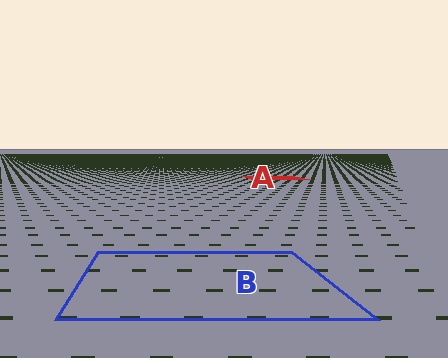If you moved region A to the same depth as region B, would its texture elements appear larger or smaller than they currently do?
They would appear larger. At a closer depth, the same texture elements are projected at a bigger on-screen size.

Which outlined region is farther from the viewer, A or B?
Region A is farther from the viewer — the texture elements inside it appear smaller and more densely packed.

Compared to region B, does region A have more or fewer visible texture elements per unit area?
Region A has more texture elements per unit area — they are packed more densely because it is farther away.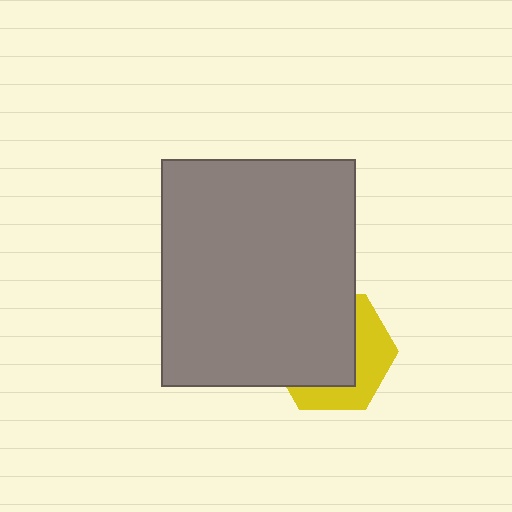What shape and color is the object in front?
The object in front is a gray rectangle.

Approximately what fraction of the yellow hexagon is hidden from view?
Roughly 61% of the yellow hexagon is hidden behind the gray rectangle.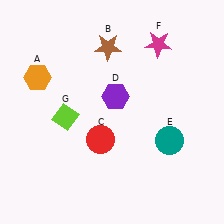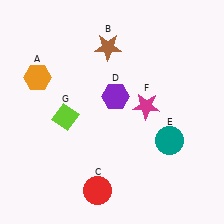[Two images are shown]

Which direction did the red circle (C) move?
The red circle (C) moved down.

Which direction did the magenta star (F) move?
The magenta star (F) moved down.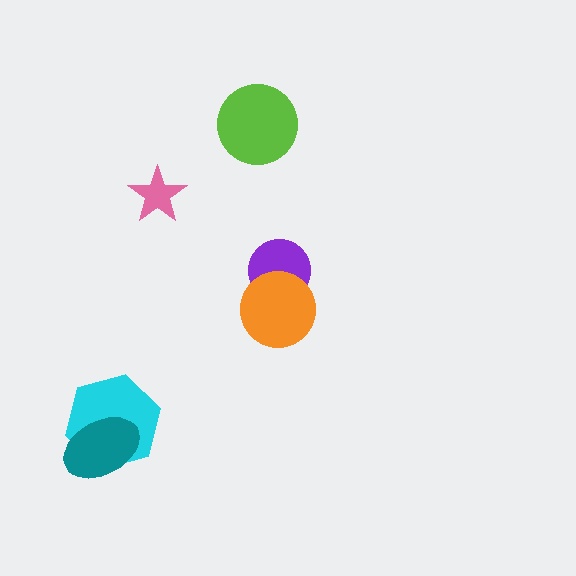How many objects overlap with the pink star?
0 objects overlap with the pink star.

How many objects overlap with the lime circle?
0 objects overlap with the lime circle.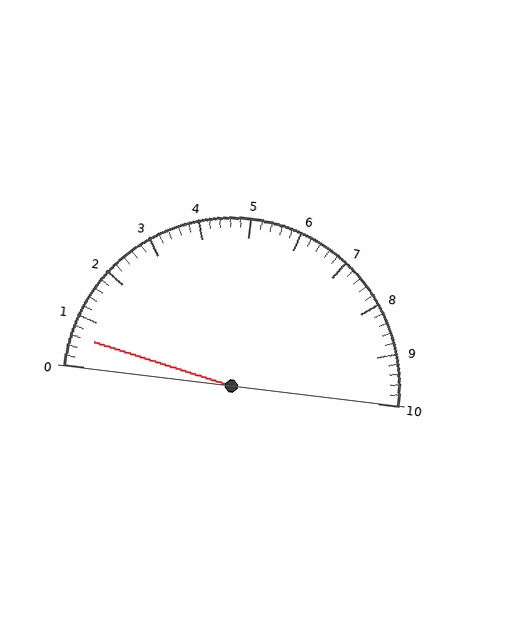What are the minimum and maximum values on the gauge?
The gauge ranges from 0 to 10.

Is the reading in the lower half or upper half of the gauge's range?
The reading is in the lower half of the range (0 to 10).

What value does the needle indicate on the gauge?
The needle indicates approximately 0.6.